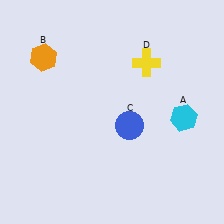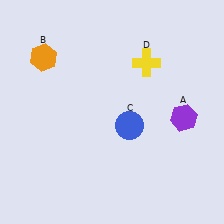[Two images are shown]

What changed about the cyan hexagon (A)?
In Image 1, A is cyan. In Image 2, it changed to purple.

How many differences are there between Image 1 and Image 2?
There is 1 difference between the two images.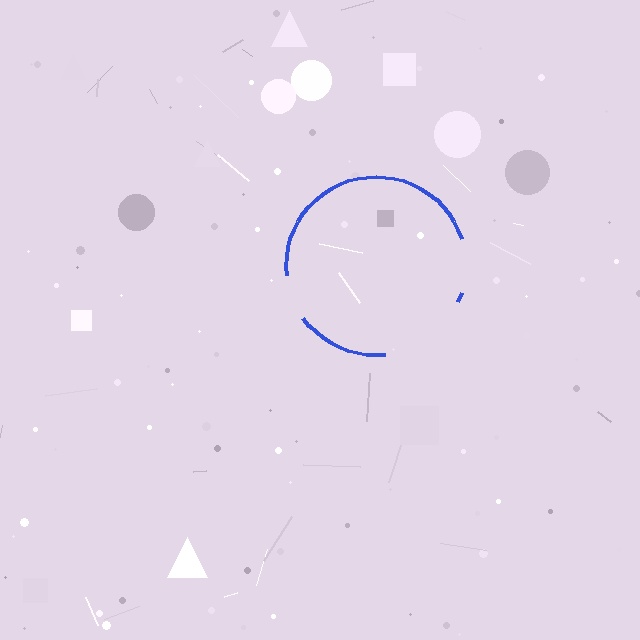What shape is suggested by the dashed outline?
The dashed outline suggests a circle.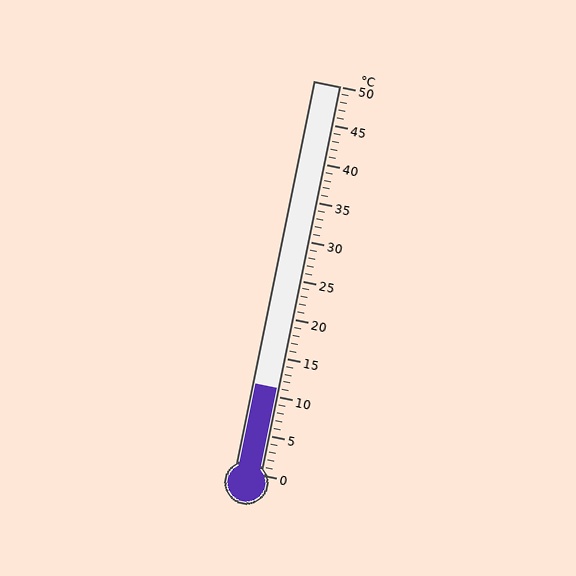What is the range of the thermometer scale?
The thermometer scale ranges from 0°C to 50°C.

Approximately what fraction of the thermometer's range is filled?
The thermometer is filled to approximately 20% of its range.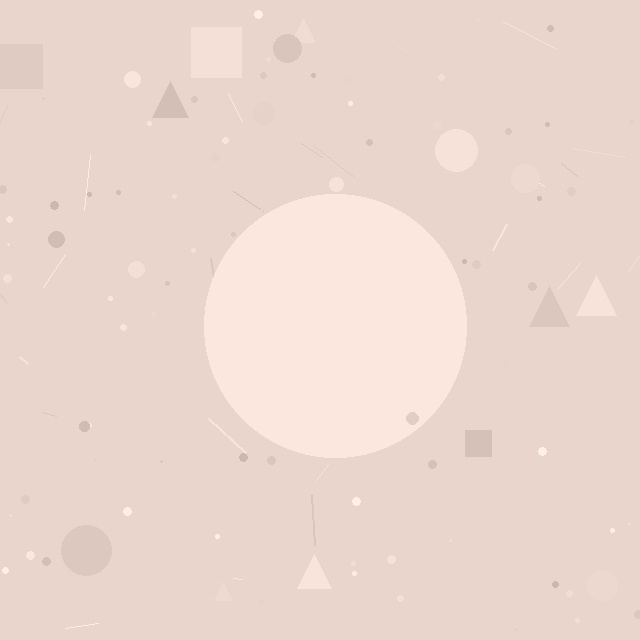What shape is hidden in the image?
A circle is hidden in the image.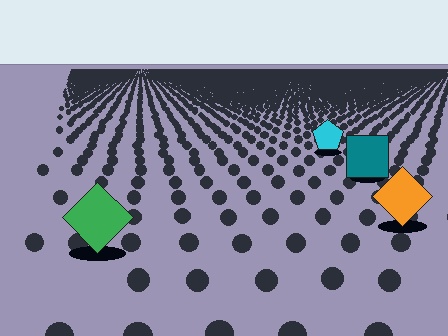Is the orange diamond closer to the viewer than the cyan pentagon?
Yes. The orange diamond is closer — you can tell from the texture gradient: the ground texture is coarser near it.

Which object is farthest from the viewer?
The cyan pentagon is farthest from the viewer. It appears smaller and the ground texture around it is denser.